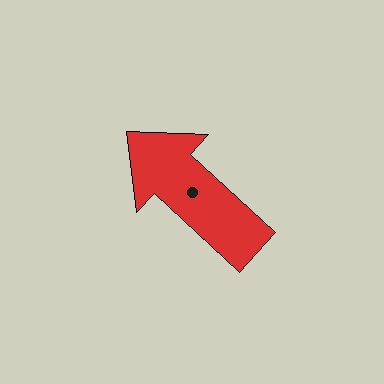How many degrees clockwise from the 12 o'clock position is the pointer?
Approximately 313 degrees.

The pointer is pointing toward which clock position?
Roughly 10 o'clock.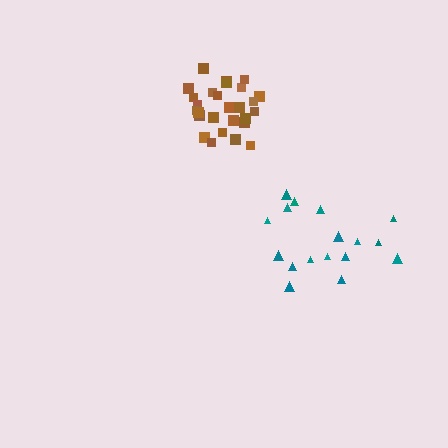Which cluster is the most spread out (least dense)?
Teal.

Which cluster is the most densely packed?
Brown.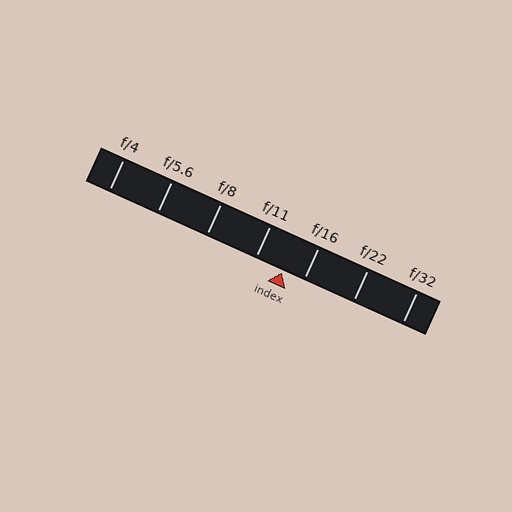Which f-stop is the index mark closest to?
The index mark is closest to f/16.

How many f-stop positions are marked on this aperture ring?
There are 7 f-stop positions marked.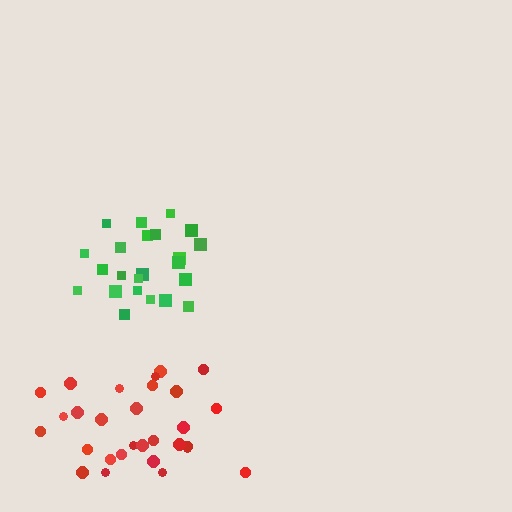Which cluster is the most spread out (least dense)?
Red.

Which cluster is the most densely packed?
Green.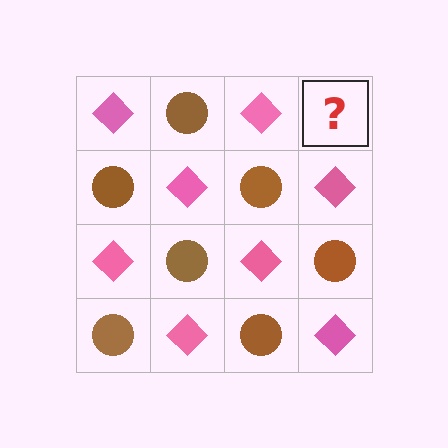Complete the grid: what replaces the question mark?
The question mark should be replaced with a brown circle.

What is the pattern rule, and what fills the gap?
The rule is that it alternates pink diamond and brown circle in a checkerboard pattern. The gap should be filled with a brown circle.